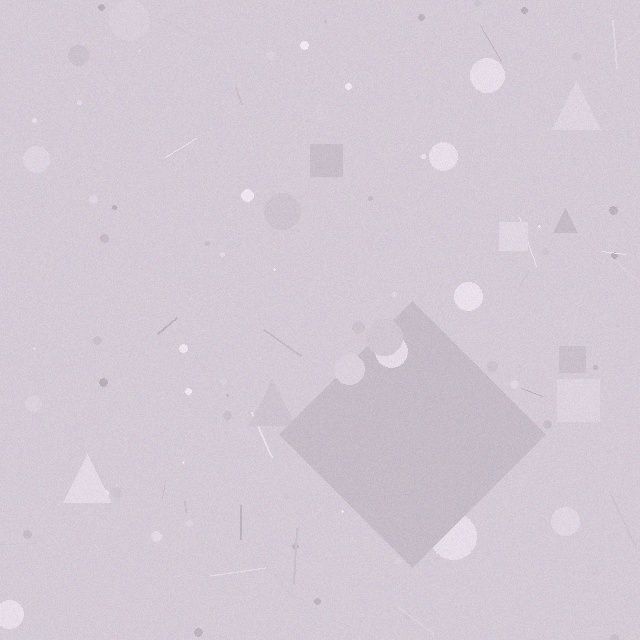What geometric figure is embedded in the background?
A diamond is embedded in the background.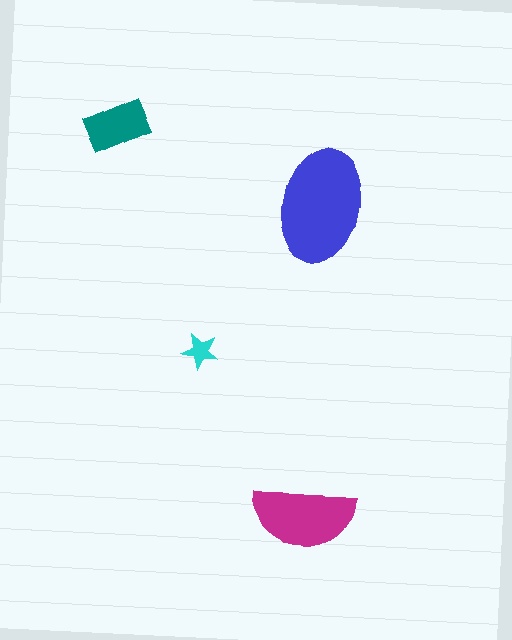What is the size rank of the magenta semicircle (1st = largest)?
2nd.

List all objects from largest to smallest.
The blue ellipse, the magenta semicircle, the teal rectangle, the cyan star.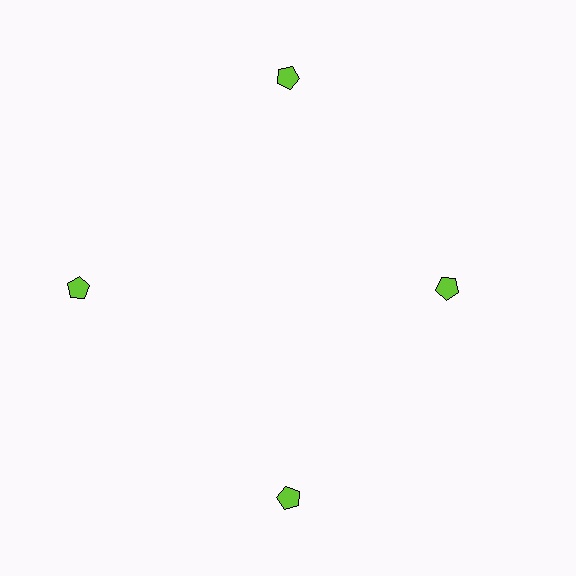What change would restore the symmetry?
The symmetry would be restored by moving it outward, back onto the ring so that all 4 pentagons sit at equal angles and equal distance from the center.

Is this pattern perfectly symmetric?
No. The 4 lime pentagons are arranged in a ring, but one element near the 3 o'clock position is pulled inward toward the center, breaking the 4-fold rotational symmetry.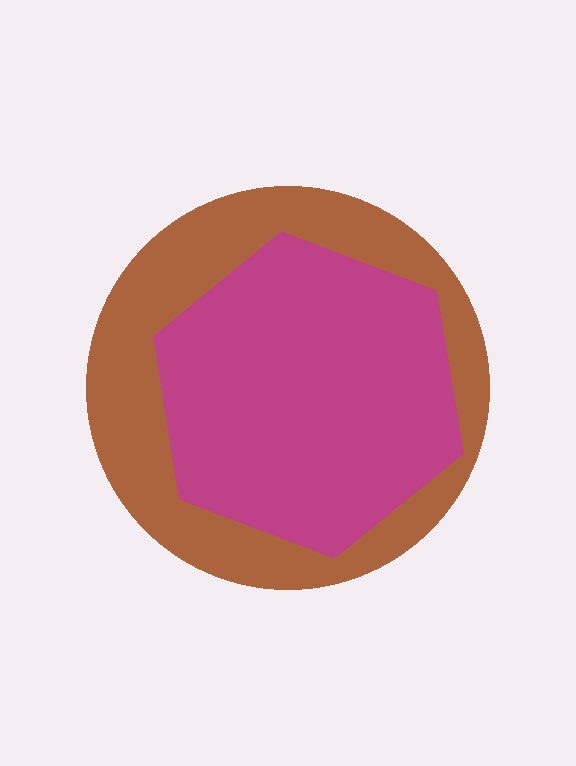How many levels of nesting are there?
2.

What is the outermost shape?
The brown circle.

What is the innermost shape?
The magenta hexagon.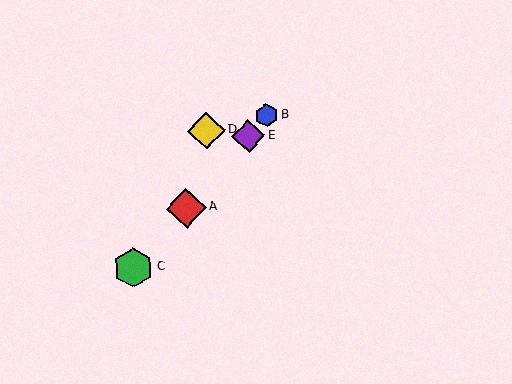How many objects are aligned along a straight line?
4 objects (A, B, C, E) are aligned along a straight line.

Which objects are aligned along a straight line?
Objects A, B, C, E are aligned along a straight line.